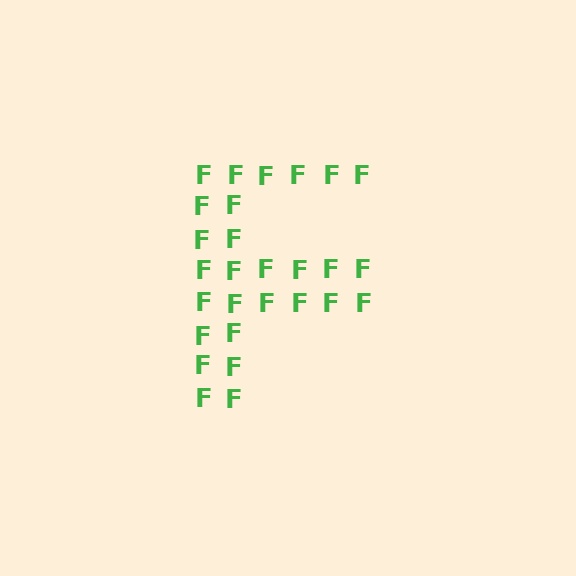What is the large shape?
The large shape is the letter F.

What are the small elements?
The small elements are letter F's.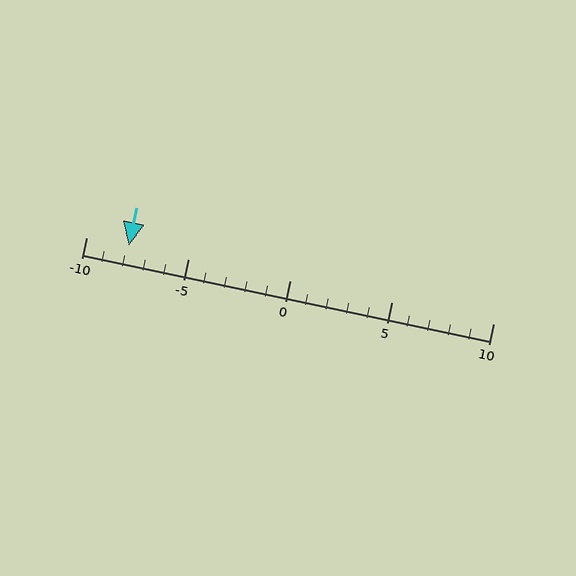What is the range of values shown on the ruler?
The ruler shows values from -10 to 10.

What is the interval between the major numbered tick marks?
The major tick marks are spaced 5 units apart.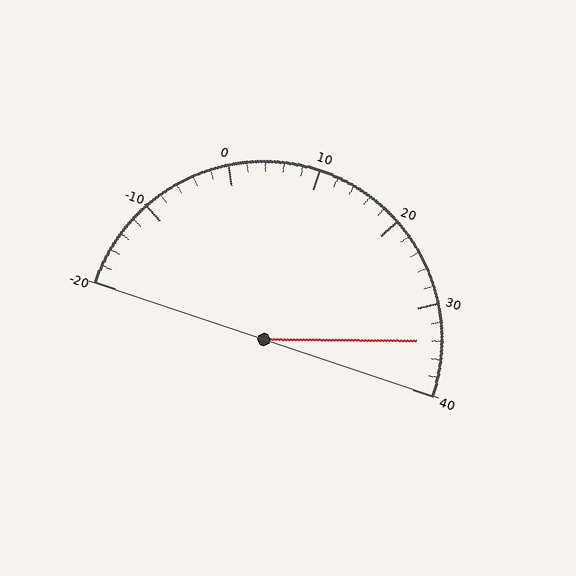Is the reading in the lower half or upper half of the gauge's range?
The reading is in the upper half of the range (-20 to 40).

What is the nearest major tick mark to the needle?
The nearest major tick mark is 30.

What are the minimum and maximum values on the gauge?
The gauge ranges from -20 to 40.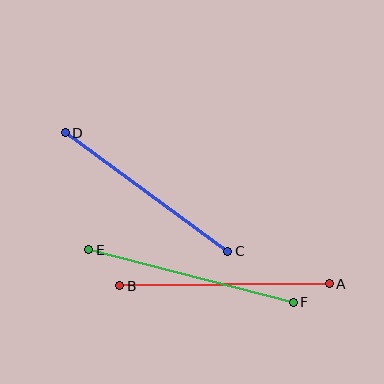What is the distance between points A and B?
The distance is approximately 210 pixels.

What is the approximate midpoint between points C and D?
The midpoint is at approximately (146, 192) pixels.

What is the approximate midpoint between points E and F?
The midpoint is at approximately (191, 276) pixels.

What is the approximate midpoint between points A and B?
The midpoint is at approximately (225, 285) pixels.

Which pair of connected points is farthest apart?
Points E and F are farthest apart.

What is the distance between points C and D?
The distance is approximately 201 pixels.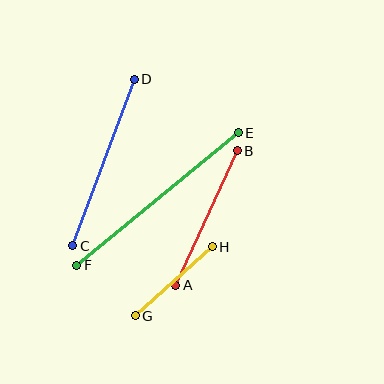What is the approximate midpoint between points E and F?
The midpoint is at approximately (158, 199) pixels.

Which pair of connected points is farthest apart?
Points E and F are farthest apart.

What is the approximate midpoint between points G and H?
The midpoint is at approximately (174, 281) pixels.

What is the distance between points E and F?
The distance is approximately 209 pixels.